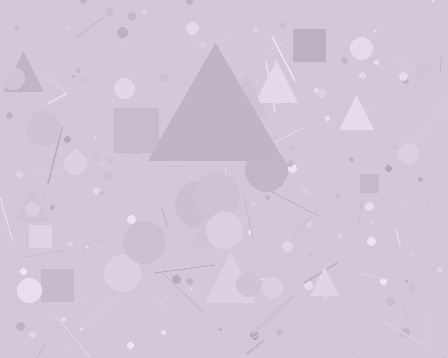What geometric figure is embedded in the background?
A triangle is embedded in the background.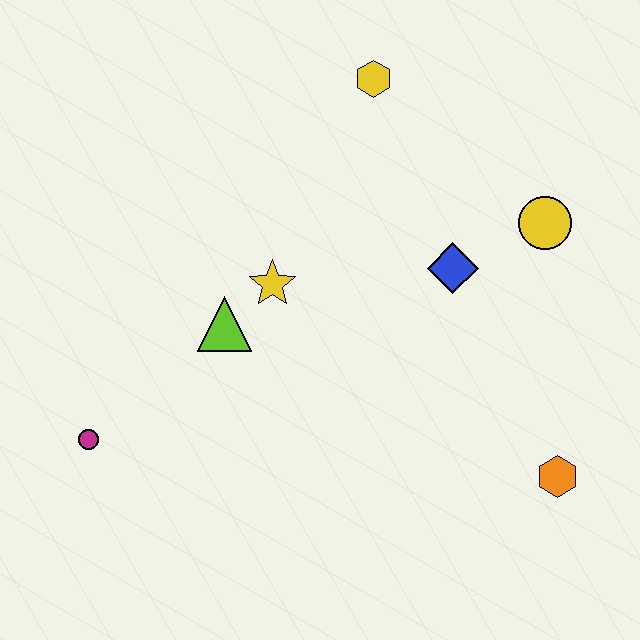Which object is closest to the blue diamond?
The yellow circle is closest to the blue diamond.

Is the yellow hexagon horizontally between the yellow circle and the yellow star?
Yes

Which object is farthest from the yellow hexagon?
The magenta circle is farthest from the yellow hexagon.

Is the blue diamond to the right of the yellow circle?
No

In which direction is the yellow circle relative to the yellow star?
The yellow circle is to the right of the yellow star.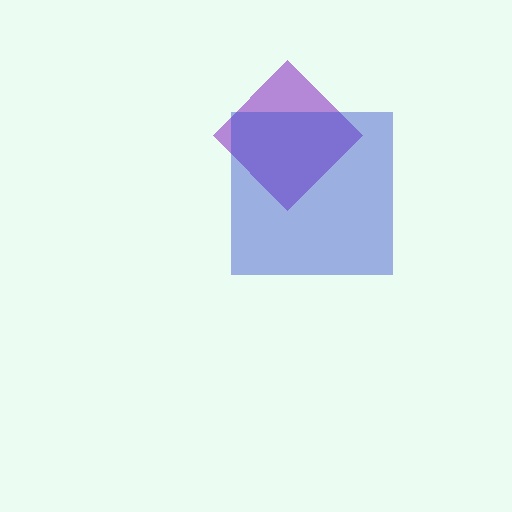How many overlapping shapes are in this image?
There are 2 overlapping shapes in the image.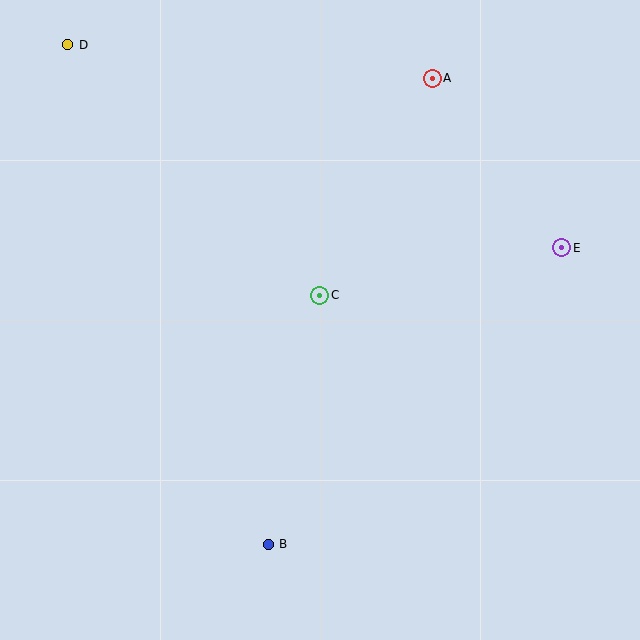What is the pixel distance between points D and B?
The distance between D and B is 538 pixels.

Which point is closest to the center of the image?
Point C at (320, 295) is closest to the center.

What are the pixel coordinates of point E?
Point E is at (562, 248).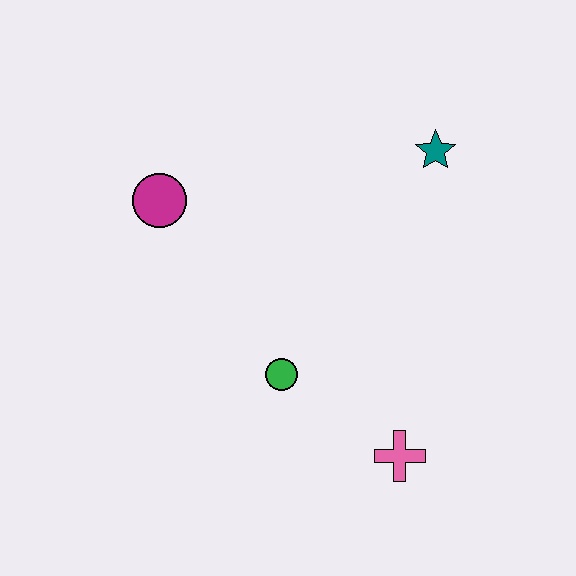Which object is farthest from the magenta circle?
The pink cross is farthest from the magenta circle.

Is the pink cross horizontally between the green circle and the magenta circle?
No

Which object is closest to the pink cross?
The green circle is closest to the pink cross.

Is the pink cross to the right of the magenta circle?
Yes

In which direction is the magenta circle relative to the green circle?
The magenta circle is above the green circle.